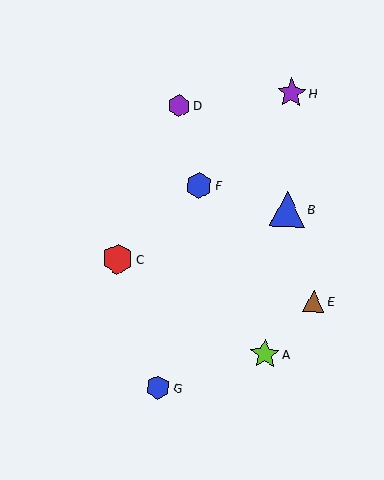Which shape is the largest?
The blue triangle (labeled B) is the largest.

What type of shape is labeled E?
Shape E is a brown triangle.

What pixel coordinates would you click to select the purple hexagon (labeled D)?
Click at (179, 106) to select the purple hexagon D.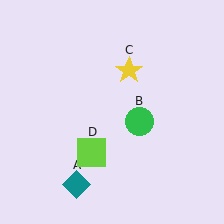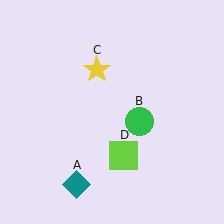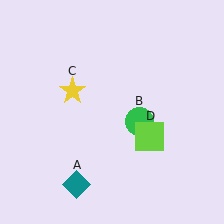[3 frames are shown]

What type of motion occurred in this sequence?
The yellow star (object C), lime square (object D) rotated counterclockwise around the center of the scene.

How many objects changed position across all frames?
2 objects changed position: yellow star (object C), lime square (object D).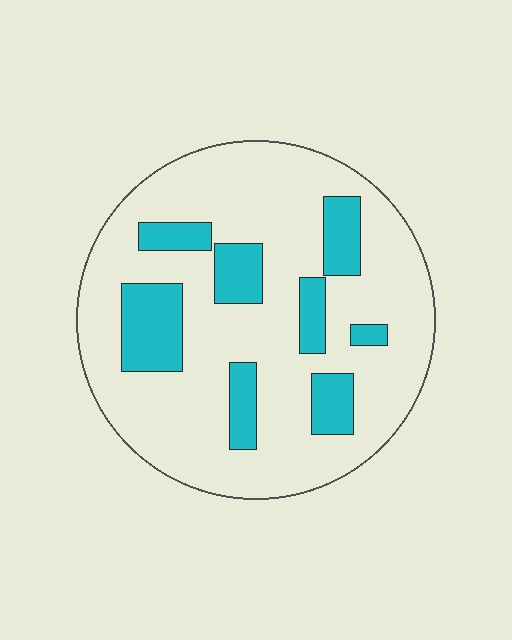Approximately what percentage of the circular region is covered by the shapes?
Approximately 20%.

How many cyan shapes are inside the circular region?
8.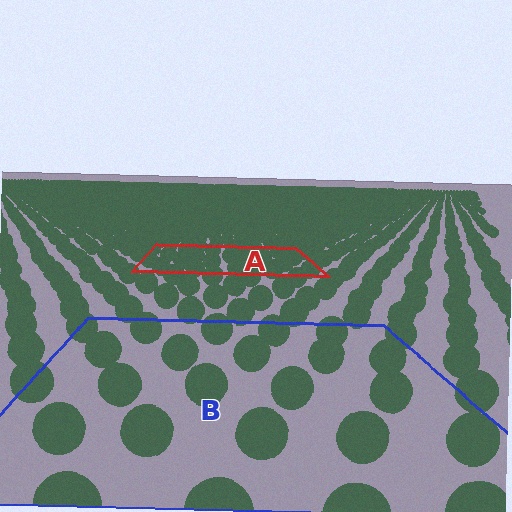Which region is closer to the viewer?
Region B is closer. The texture elements there are larger and more spread out.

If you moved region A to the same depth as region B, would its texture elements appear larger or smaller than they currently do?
They would appear larger. At a closer depth, the same texture elements are projected at a bigger on-screen size.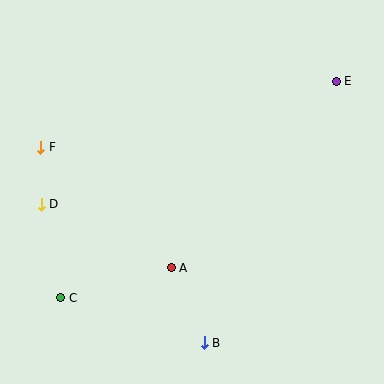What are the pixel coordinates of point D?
Point D is at (41, 204).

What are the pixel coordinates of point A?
Point A is at (171, 268).